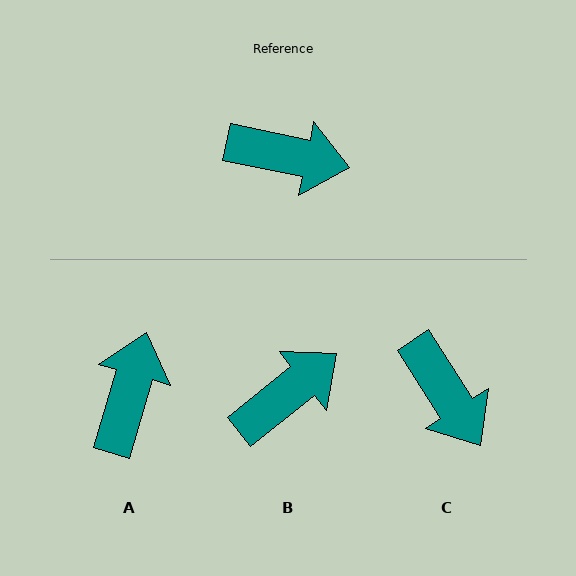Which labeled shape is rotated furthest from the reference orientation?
A, about 85 degrees away.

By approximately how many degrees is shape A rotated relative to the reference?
Approximately 85 degrees counter-clockwise.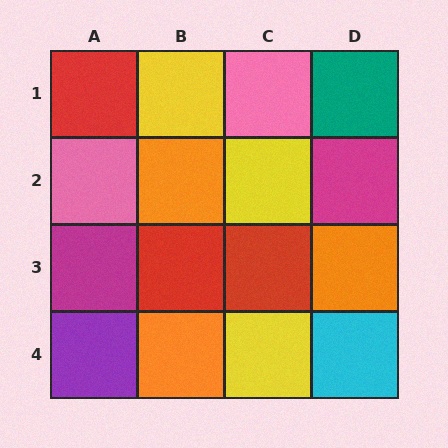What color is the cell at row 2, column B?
Orange.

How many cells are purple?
1 cell is purple.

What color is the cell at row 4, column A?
Purple.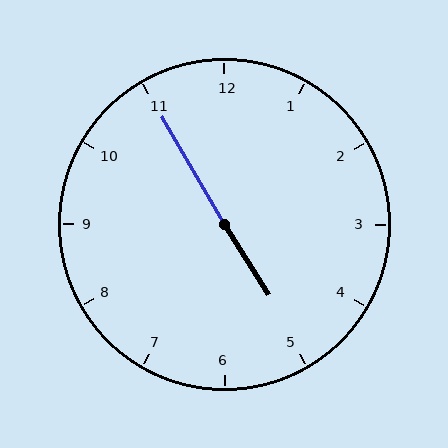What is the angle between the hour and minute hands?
Approximately 178 degrees.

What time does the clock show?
4:55.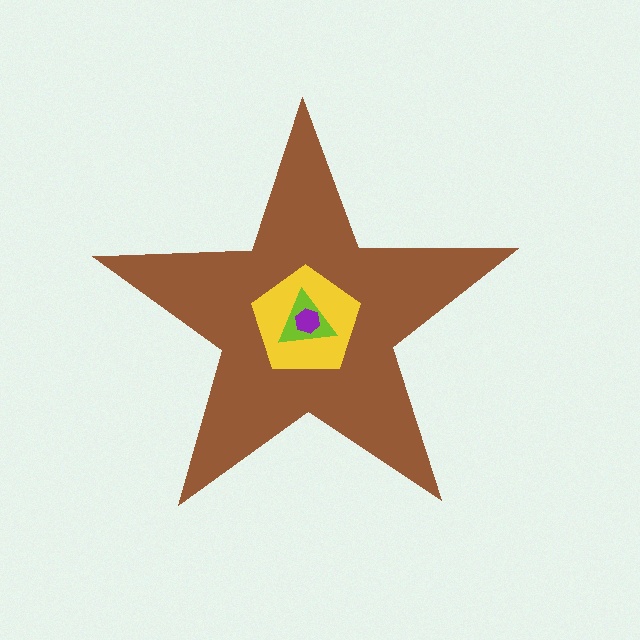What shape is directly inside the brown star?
The yellow pentagon.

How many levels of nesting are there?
4.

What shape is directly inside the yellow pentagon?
The lime triangle.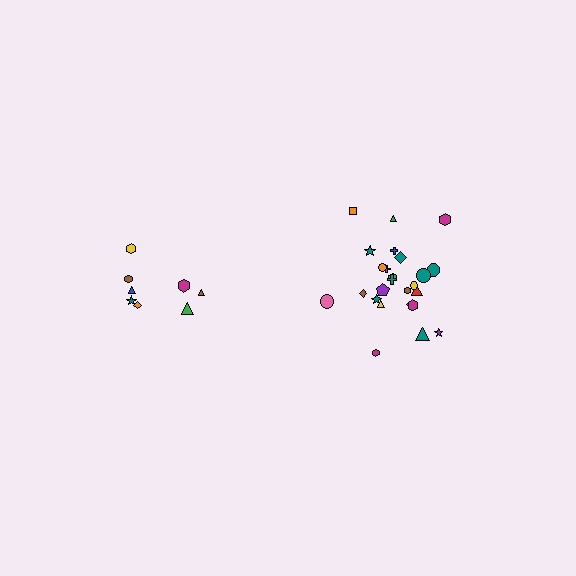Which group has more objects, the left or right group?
The right group.